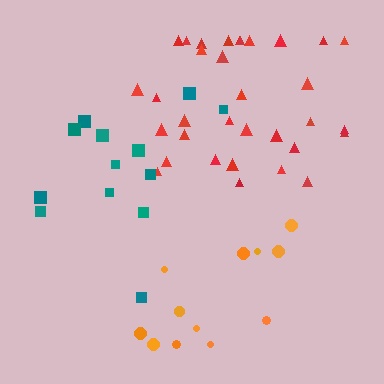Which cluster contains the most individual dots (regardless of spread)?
Red (34).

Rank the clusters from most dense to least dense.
red, orange, teal.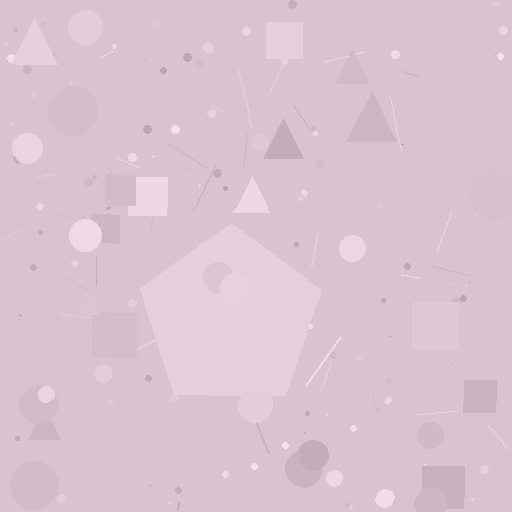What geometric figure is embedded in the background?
A pentagon is embedded in the background.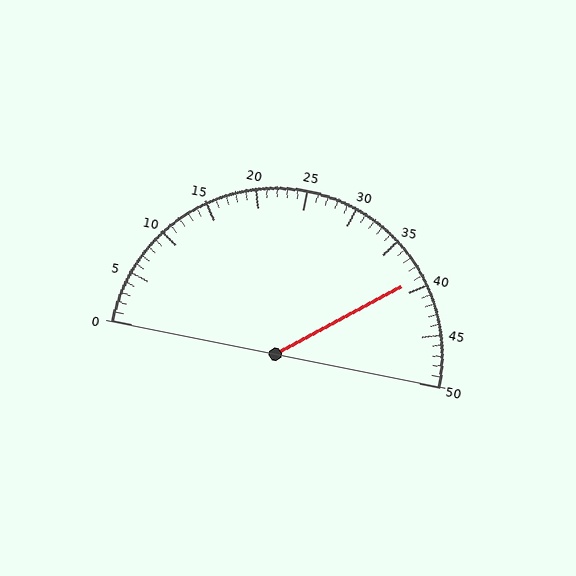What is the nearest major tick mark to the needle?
The nearest major tick mark is 40.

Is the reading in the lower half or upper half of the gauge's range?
The reading is in the upper half of the range (0 to 50).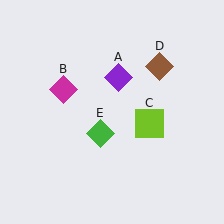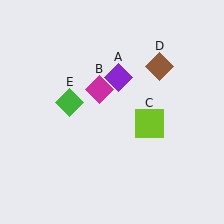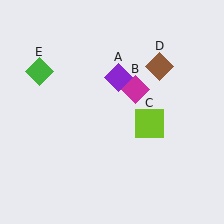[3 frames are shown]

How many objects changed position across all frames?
2 objects changed position: magenta diamond (object B), green diamond (object E).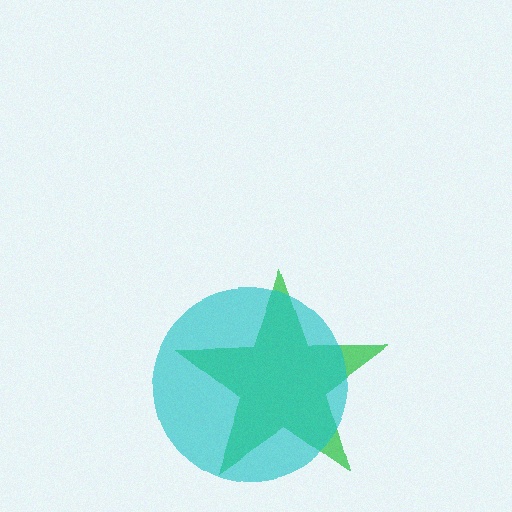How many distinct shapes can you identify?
There are 2 distinct shapes: a green star, a cyan circle.